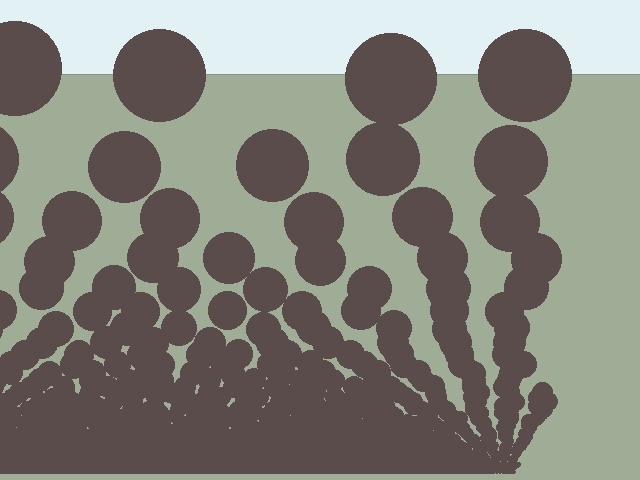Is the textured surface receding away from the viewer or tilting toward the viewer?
The surface appears to tilt toward the viewer. Texture elements get larger and sparser toward the top.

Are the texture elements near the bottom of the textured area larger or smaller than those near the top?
Smaller. The gradient is inverted — elements near the bottom are smaller and denser.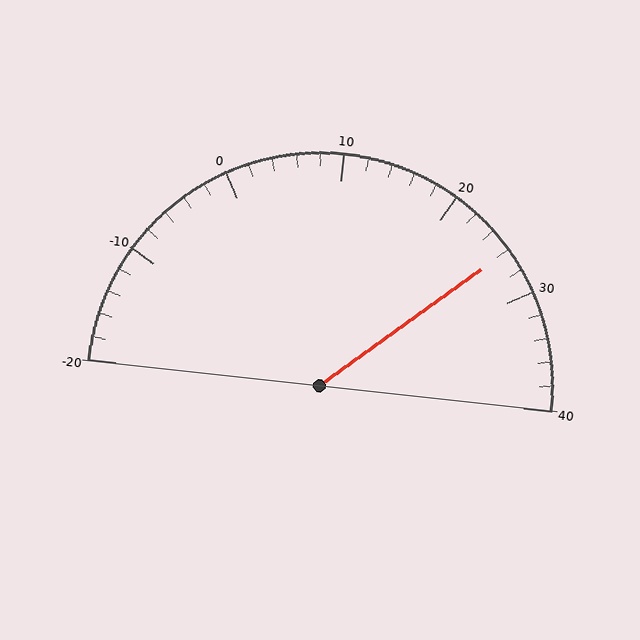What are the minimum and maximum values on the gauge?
The gauge ranges from -20 to 40.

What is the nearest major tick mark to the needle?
The nearest major tick mark is 30.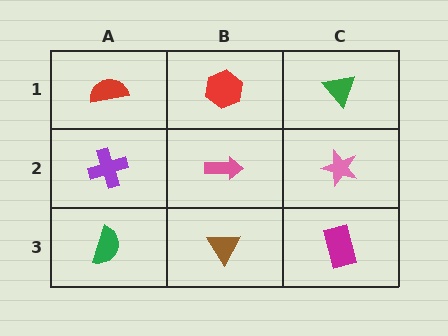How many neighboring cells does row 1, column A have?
2.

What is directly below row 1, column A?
A purple cross.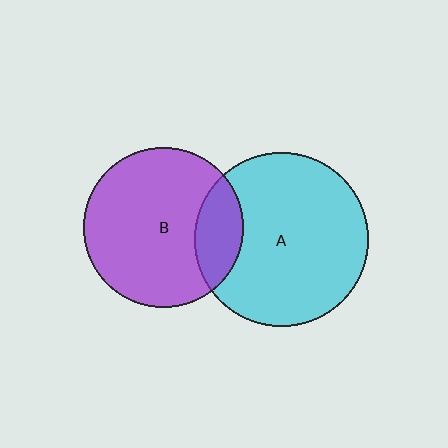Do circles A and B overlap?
Yes.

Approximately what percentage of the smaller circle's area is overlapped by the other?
Approximately 20%.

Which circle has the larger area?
Circle A (cyan).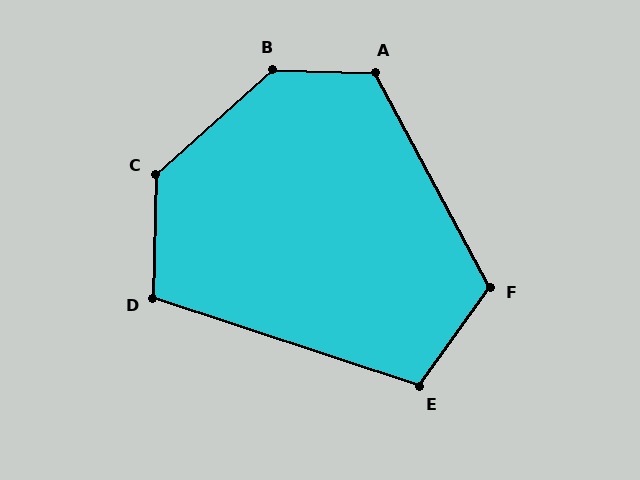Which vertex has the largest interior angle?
B, at approximately 137 degrees.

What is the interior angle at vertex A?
Approximately 119 degrees (obtuse).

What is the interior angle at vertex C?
Approximately 133 degrees (obtuse).